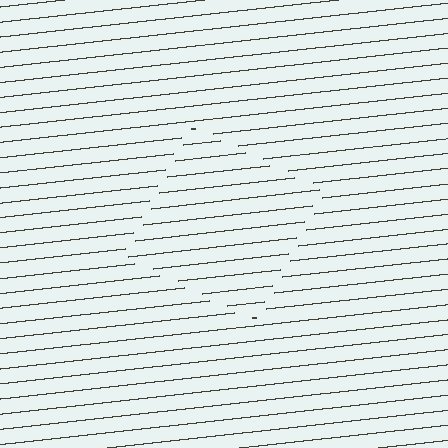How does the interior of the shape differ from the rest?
The interior of the shape contains the same grating, shifted by half a period — the contour is defined by the phase discontinuity where line-ends from the inner and outer gratings abut.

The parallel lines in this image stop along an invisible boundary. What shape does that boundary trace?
An illusory square. The interior of the shape contains the same grating, shifted by half a period — the contour is defined by the phase discontinuity where line-ends from the inner and outer gratings abut.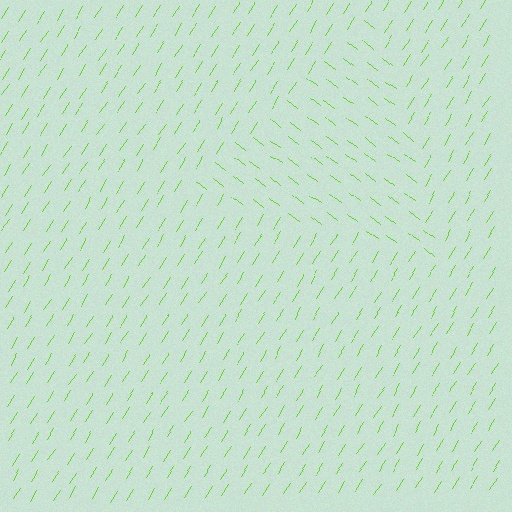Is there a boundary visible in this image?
Yes, there is a texture boundary formed by a change in line orientation.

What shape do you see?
I see a triangle.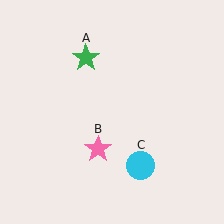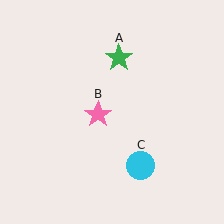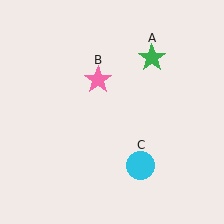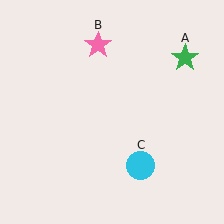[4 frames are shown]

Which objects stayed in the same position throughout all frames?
Cyan circle (object C) remained stationary.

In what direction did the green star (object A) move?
The green star (object A) moved right.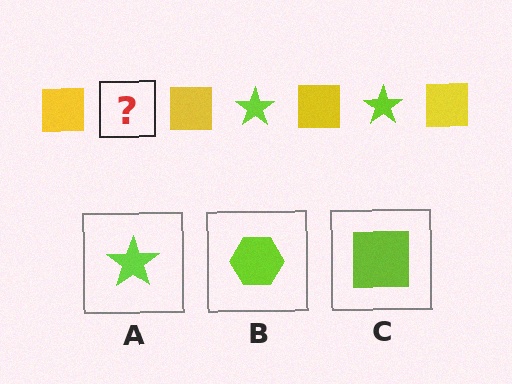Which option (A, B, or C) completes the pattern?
A.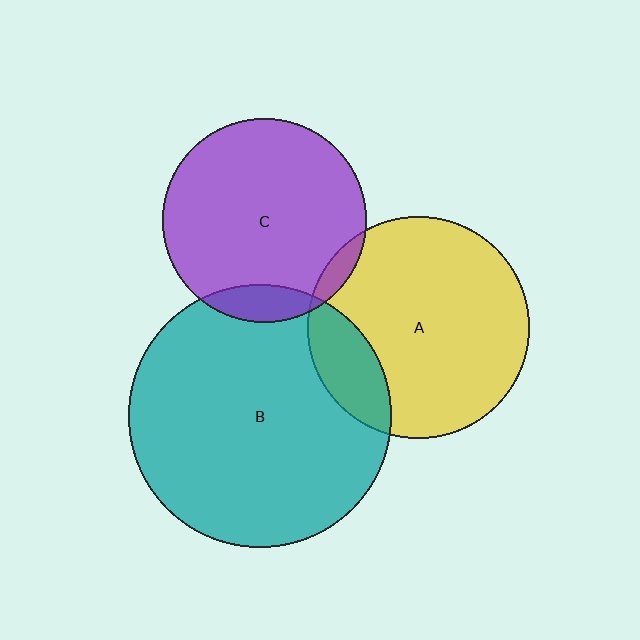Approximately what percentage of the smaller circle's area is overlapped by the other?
Approximately 5%.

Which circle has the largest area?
Circle B (teal).